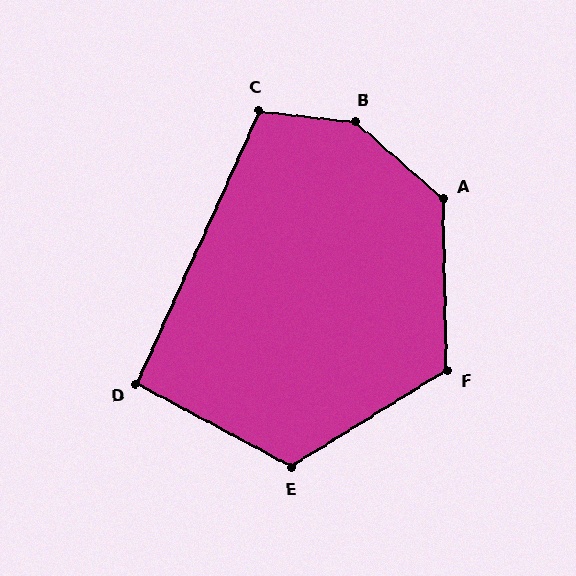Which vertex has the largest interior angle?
B, at approximately 145 degrees.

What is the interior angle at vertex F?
Approximately 121 degrees (obtuse).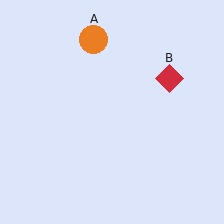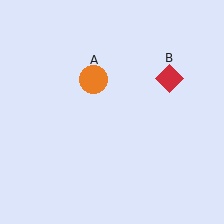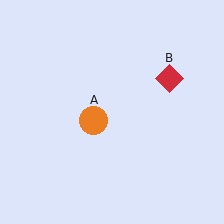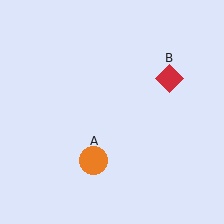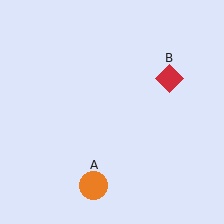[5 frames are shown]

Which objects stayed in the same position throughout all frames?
Red diamond (object B) remained stationary.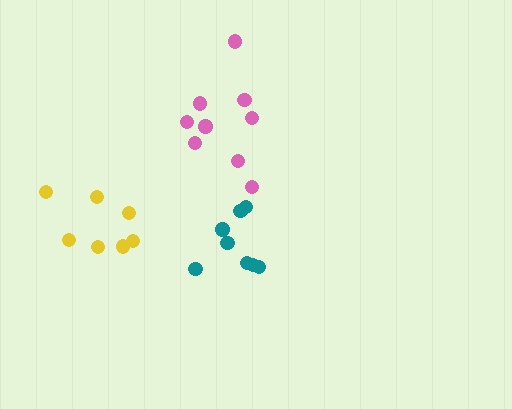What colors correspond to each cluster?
The clusters are colored: teal, yellow, pink.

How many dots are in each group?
Group 1: 8 dots, Group 2: 7 dots, Group 3: 9 dots (24 total).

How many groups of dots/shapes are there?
There are 3 groups.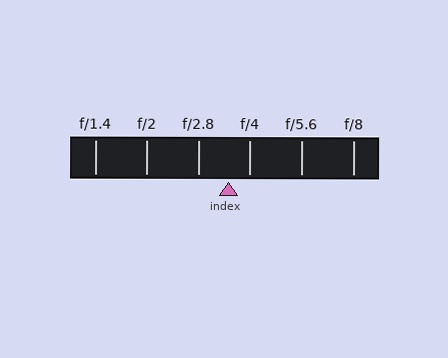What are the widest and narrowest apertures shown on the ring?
The widest aperture shown is f/1.4 and the narrowest is f/8.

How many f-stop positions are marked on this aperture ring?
There are 6 f-stop positions marked.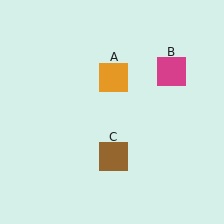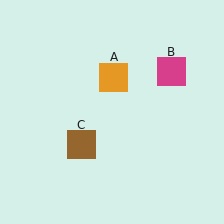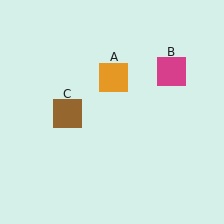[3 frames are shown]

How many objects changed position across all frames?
1 object changed position: brown square (object C).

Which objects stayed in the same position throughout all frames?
Orange square (object A) and magenta square (object B) remained stationary.